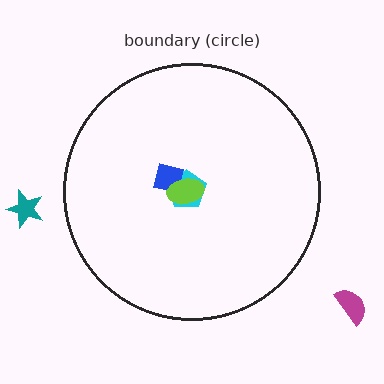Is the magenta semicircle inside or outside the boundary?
Outside.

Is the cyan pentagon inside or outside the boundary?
Inside.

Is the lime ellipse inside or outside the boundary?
Inside.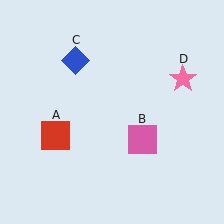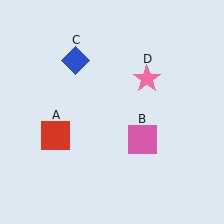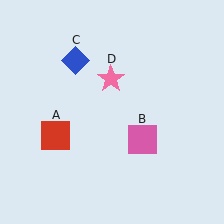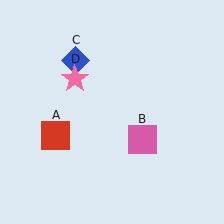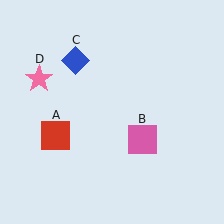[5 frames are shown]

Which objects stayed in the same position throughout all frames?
Red square (object A) and pink square (object B) and blue diamond (object C) remained stationary.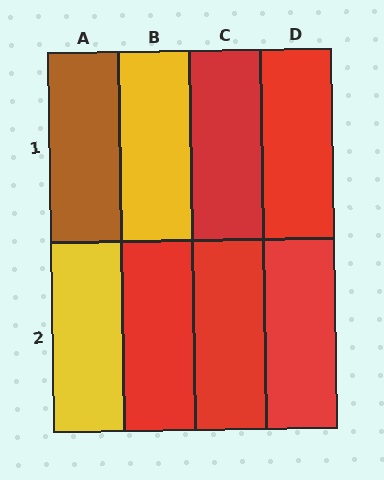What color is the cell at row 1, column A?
Brown.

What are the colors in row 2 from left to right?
Yellow, red, red, red.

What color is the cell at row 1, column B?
Yellow.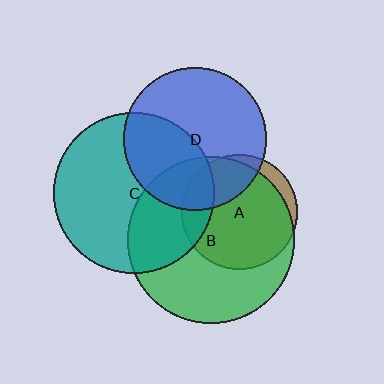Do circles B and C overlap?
Yes.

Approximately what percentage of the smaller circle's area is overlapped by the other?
Approximately 35%.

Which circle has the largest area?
Circle B (green).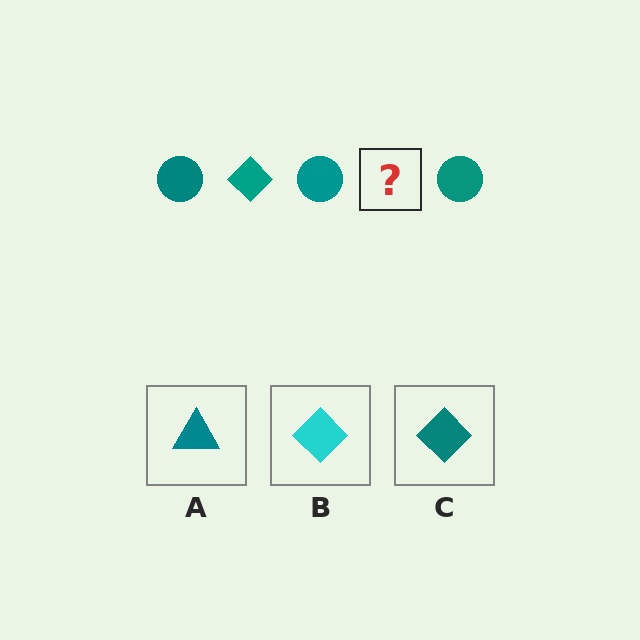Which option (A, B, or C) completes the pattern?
C.